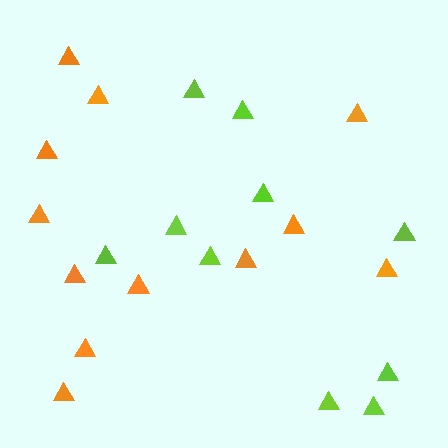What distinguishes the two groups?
There are 2 groups: one group of orange triangles (12) and one group of lime triangles (10).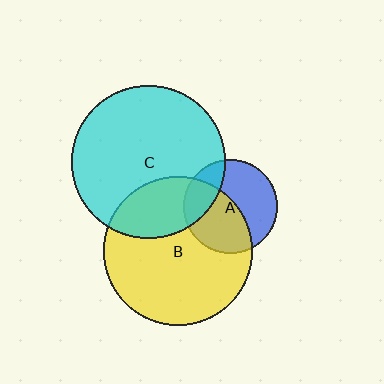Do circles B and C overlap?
Yes.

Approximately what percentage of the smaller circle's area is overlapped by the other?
Approximately 30%.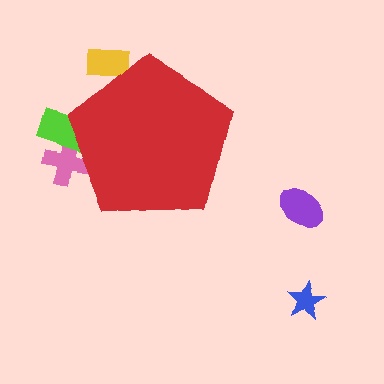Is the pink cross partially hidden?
Yes, the pink cross is partially hidden behind the red pentagon.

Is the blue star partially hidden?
No, the blue star is fully visible.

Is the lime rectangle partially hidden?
Yes, the lime rectangle is partially hidden behind the red pentagon.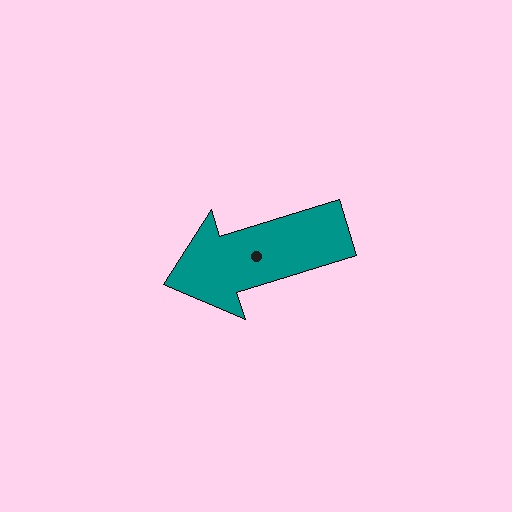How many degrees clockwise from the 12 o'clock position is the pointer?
Approximately 253 degrees.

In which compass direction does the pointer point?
West.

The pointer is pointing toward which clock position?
Roughly 8 o'clock.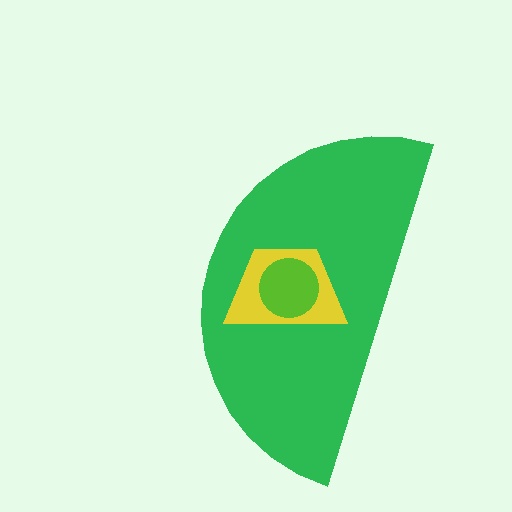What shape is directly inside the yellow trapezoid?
The lime circle.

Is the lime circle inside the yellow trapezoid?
Yes.